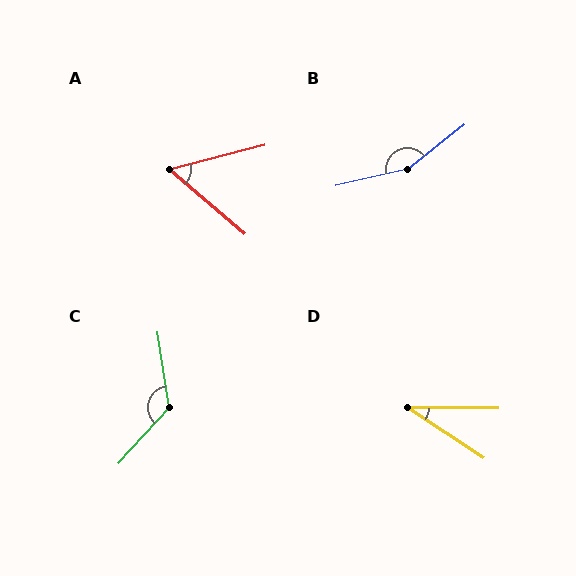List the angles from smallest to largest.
D (33°), A (55°), C (128°), B (154°).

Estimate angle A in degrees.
Approximately 55 degrees.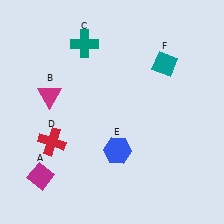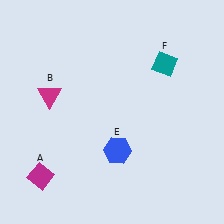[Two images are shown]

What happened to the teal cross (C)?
The teal cross (C) was removed in Image 2. It was in the top-left area of Image 1.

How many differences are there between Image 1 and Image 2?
There are 2 differences between the two images.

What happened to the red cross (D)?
The red cross (D) was removed in Image 2. It was in the bottom-left area of Image 1.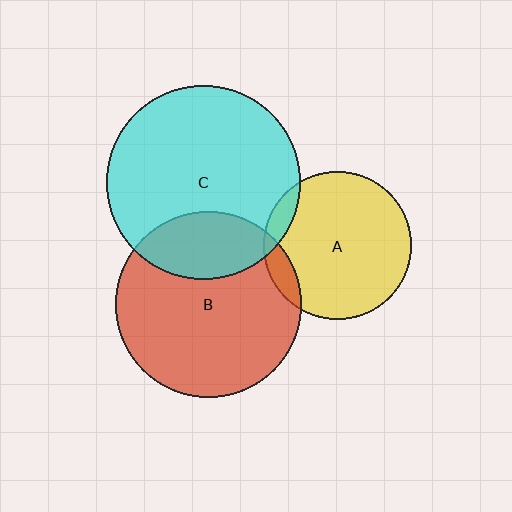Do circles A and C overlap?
Yes.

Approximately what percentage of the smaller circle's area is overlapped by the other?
Approximately 10%.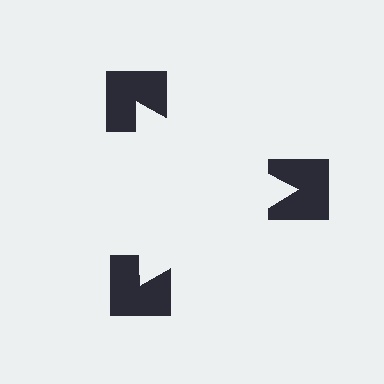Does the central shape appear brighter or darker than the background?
It typically appears slightly brighter than the background, even though no actual brightness change is drawn.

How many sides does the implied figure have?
3 sides.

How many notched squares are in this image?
There are 3 — one at each vertex of the illusory triangle.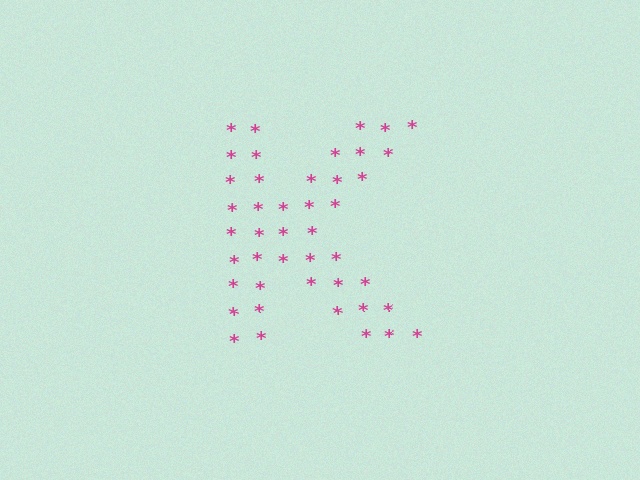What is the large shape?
The large shape is the letter K.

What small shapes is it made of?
It is made of small asterisks.